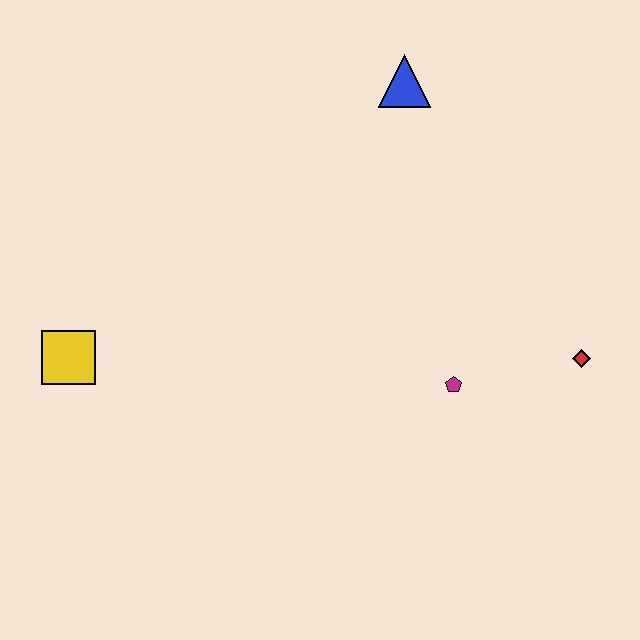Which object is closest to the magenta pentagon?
The red diamond is closest to the magenta pentagon.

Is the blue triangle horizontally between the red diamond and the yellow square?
Yes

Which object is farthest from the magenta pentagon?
The yellow square is farthest from the magenta pentagon.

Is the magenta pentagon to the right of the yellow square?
Yes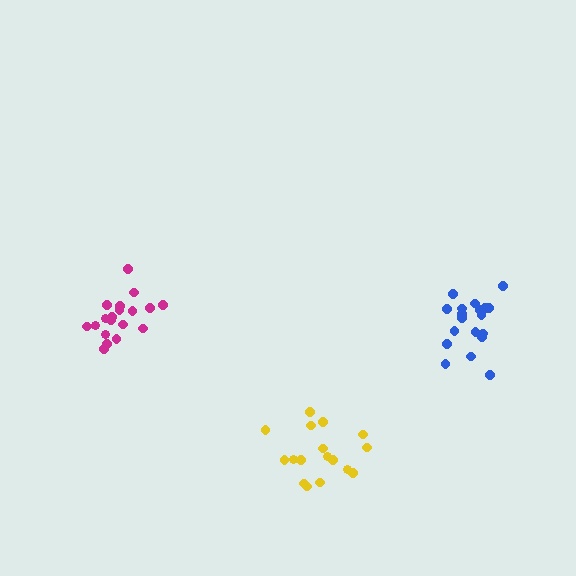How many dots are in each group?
Group 1: 19 dots, Group 2: 19 dots, Group 3: 17 dots (55 total).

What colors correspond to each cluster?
The clusters are colored: blue, magenta, yellow.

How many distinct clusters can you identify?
There are 3 distinct clusters.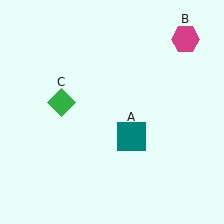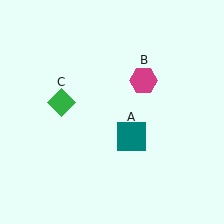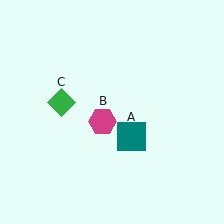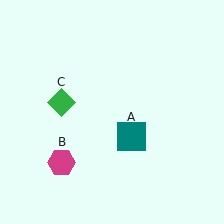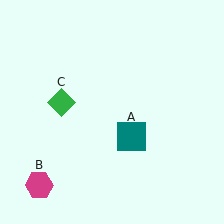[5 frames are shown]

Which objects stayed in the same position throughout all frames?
Teal square (object A) and green diamond (object C) remained stationary.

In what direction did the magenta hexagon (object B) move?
The magenta hexagon (object B) moved down and to the left.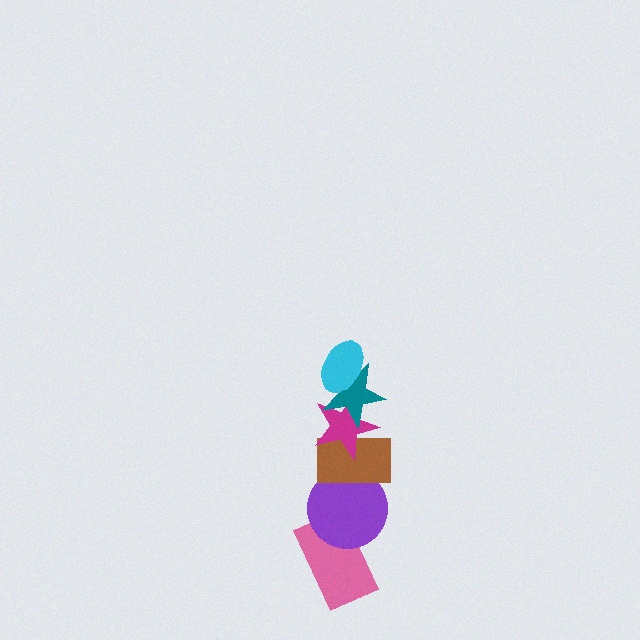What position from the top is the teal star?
The teal star is 2nd from the top.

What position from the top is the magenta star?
The magenta star is 3rd from the top.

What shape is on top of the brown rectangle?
The magenta star is on top of the brown rectangle.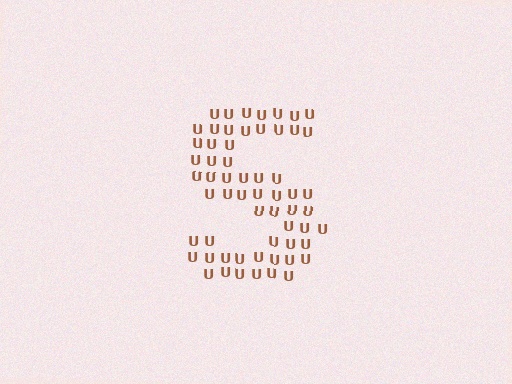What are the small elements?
The small elements are letter U's.